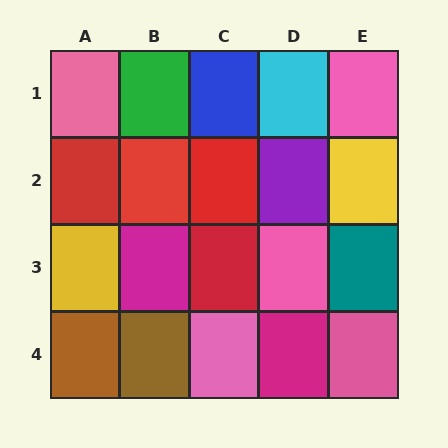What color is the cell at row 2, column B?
Red.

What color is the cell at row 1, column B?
Green.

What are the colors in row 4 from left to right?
Brown, brown, pink, magenta, pink.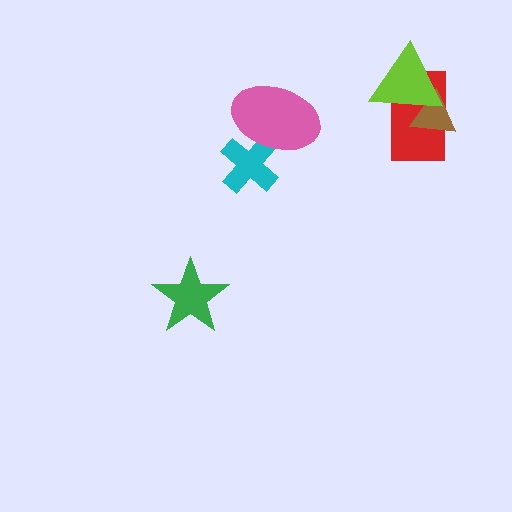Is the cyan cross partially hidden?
Yes, it is partially covered by another shape.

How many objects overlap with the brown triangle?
2 objects overlap with the brown triangle.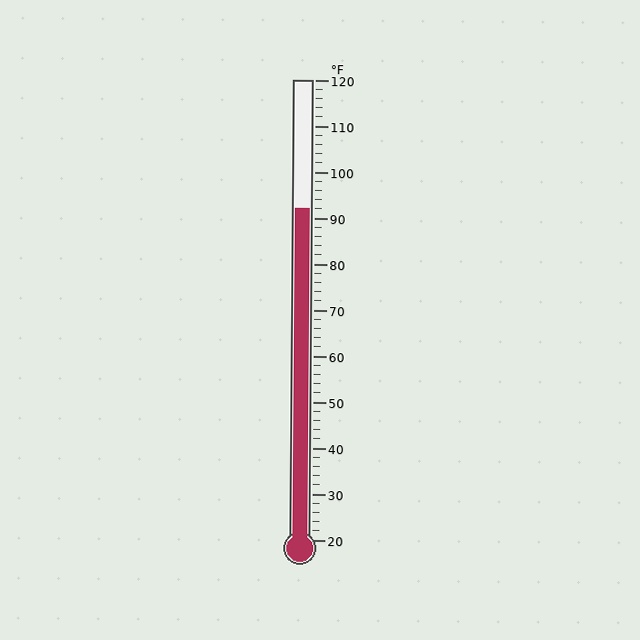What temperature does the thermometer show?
The thermometer shows approximately 92°F.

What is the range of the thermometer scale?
The thermometer scale ranges from 20°F to 120°F.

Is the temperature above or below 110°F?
The temperature is below 110°F.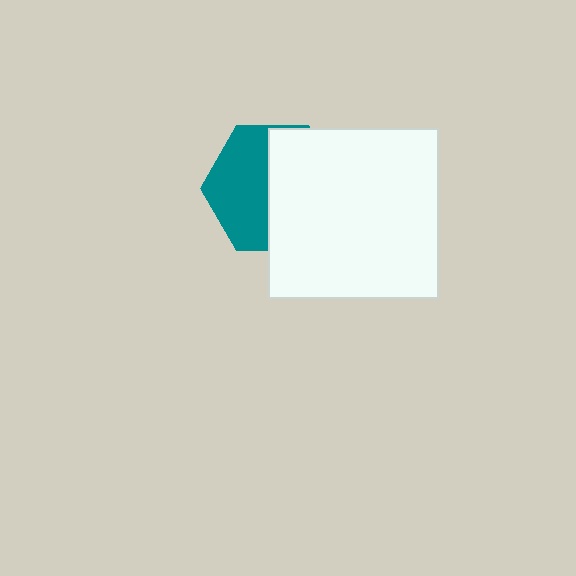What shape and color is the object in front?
The object in front is a white square.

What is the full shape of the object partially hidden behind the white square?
The partially hidden object is a teal hexagon.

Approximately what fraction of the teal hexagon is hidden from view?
Roughly 54% of the teal hexagon is hidden behind the white square.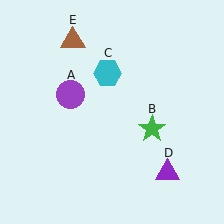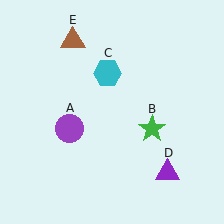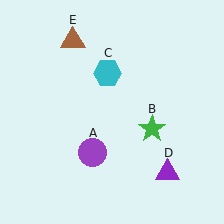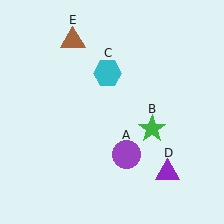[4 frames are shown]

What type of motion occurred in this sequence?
The purple circle (object A) rotated counterclockwise around the center of the scene.